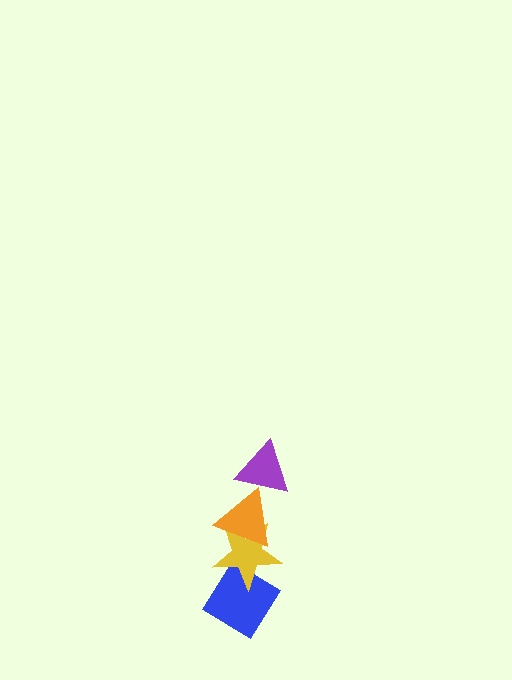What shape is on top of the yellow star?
The orange triangle is on top of the yellow star.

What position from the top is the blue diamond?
The blue diamond is 4th from the top.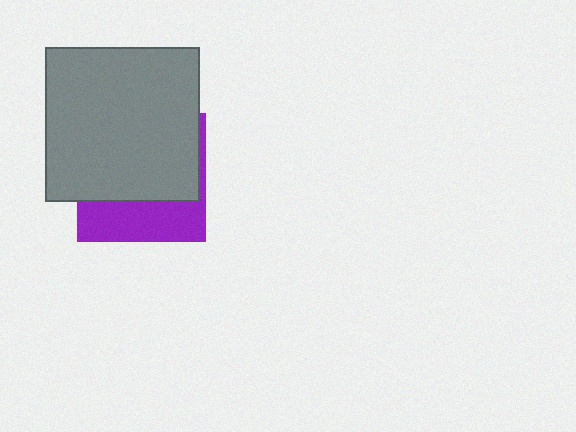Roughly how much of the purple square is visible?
A small part of it is visible (roughly 34%).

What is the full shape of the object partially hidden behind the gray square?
The partially hidden object is a purple square.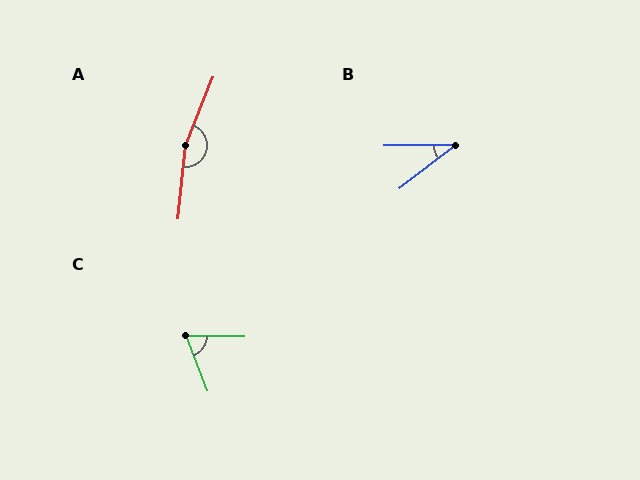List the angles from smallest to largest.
B (37°), C (68°), A (164°).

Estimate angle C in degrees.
Approximately 68 degrees.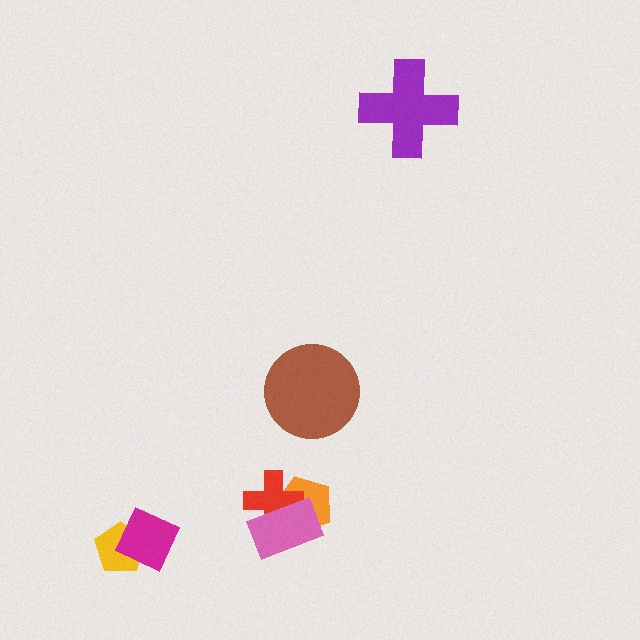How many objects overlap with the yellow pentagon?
1 object overlaps with the yellow pentagon.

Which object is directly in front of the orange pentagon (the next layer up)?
The red cross is directly in front of the orange pentagon.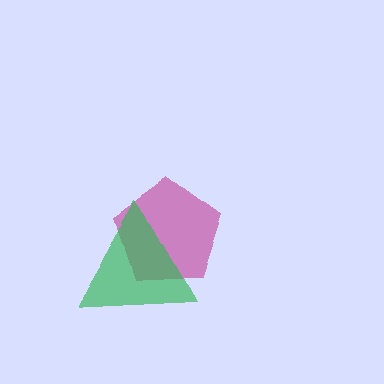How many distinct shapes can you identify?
There are 2 distinct shapes: a magenta pentagon, a green triangle.